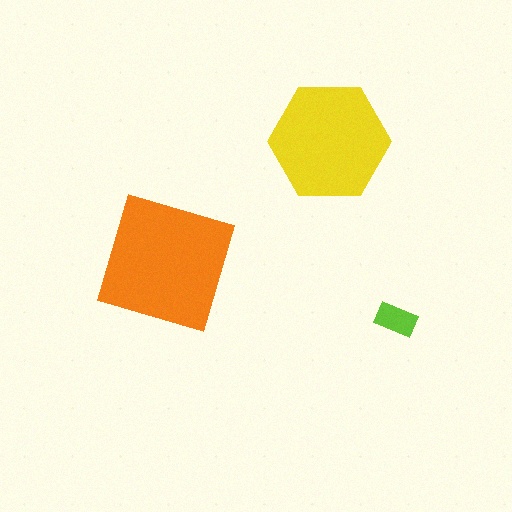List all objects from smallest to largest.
The lime rectangle, the yellow hexagon, the orange square.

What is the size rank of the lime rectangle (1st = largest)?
3rd.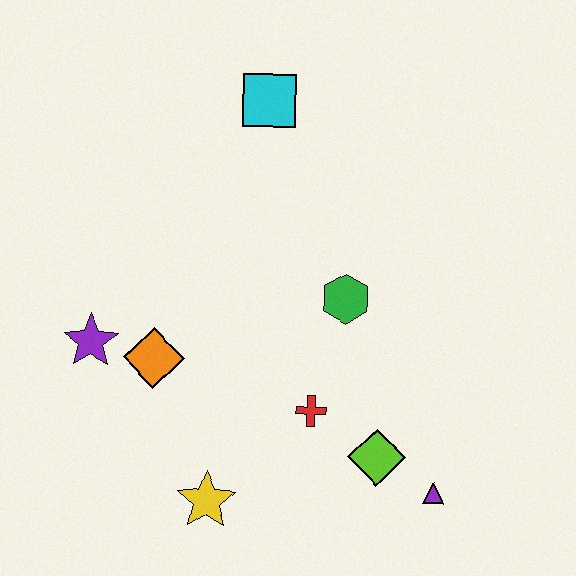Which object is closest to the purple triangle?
The lime diamond is closest to the purple triangle.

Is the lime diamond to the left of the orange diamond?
No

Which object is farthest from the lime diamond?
The cyan square is farthest from the lime diamond.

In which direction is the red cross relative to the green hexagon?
The red cross is below the green hexagon.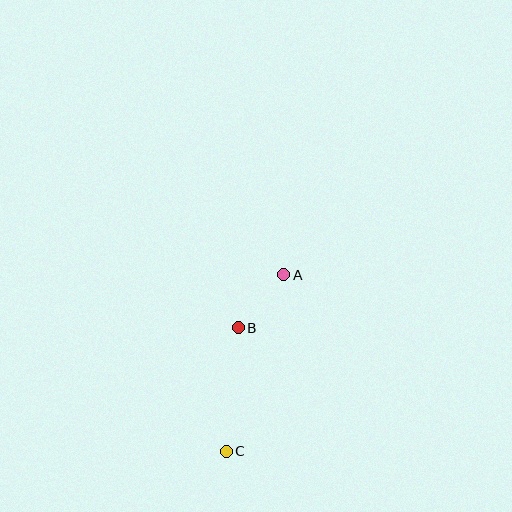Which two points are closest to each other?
Points A and B are closest to each other.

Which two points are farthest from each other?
Points A and C are farthest from each other.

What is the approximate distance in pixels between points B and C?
The distance between B and C is approximately 124 pixels.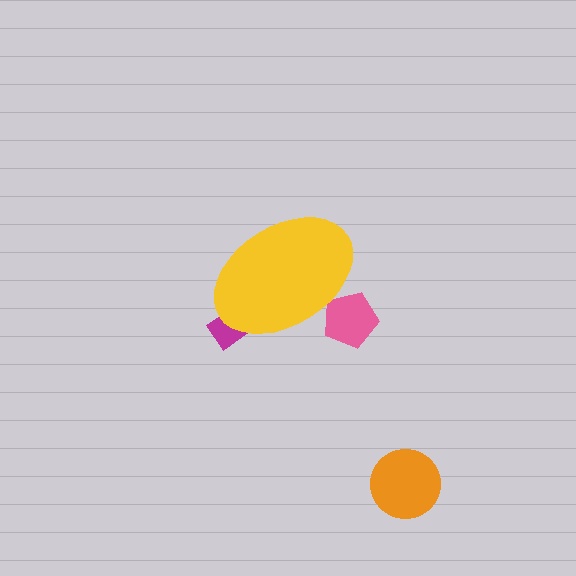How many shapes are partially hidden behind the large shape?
2 shapes are partially hidden.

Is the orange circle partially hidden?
No, the orange circle is fully visible.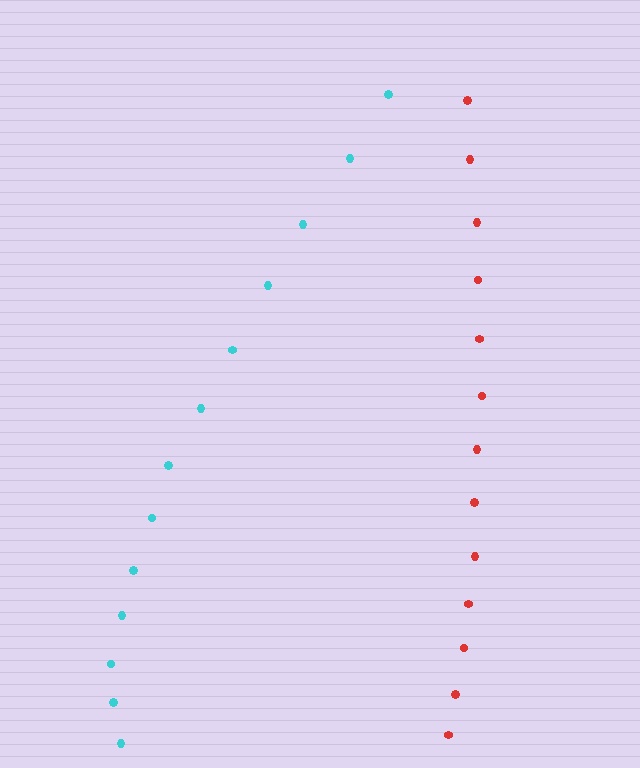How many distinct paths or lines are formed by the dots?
There are 2 distinct paths.